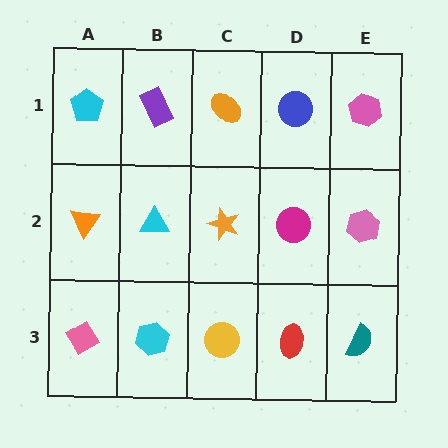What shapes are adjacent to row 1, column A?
An orange triangle (row 2, column A), a purple rectangle (row 1, column B).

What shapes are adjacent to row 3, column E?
A pink hexagon (row 2, column E), a red ellipse (row 3, column D).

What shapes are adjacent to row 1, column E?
A pink hexagon (row 2, column E), a blue circle (row 1, column D).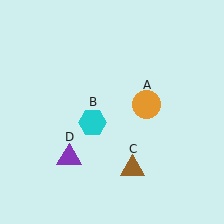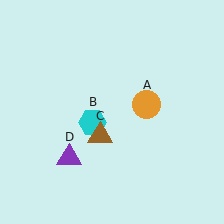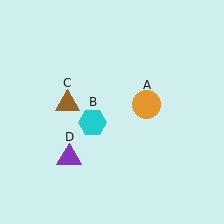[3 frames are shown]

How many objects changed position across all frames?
1 object changed position: brown triangle (object C).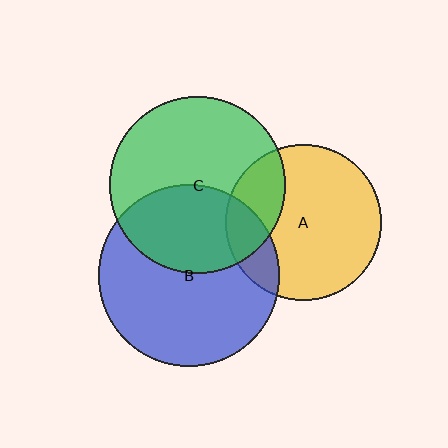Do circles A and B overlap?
Yes.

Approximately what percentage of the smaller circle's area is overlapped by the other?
Approximately 15%.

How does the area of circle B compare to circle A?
Approximately 1.4 times.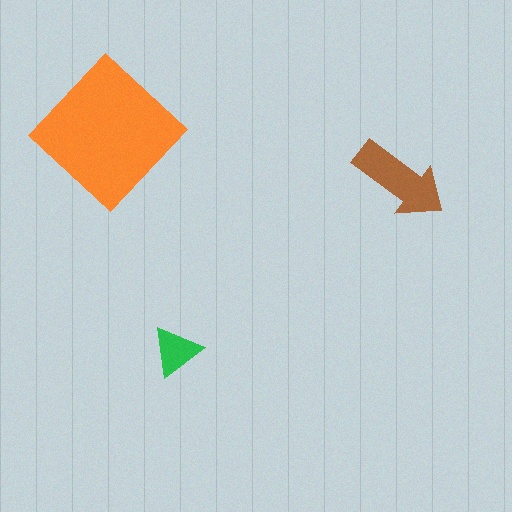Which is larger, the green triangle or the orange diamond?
The orange diamond.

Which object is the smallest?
The green triangle.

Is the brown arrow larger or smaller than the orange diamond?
Smaller.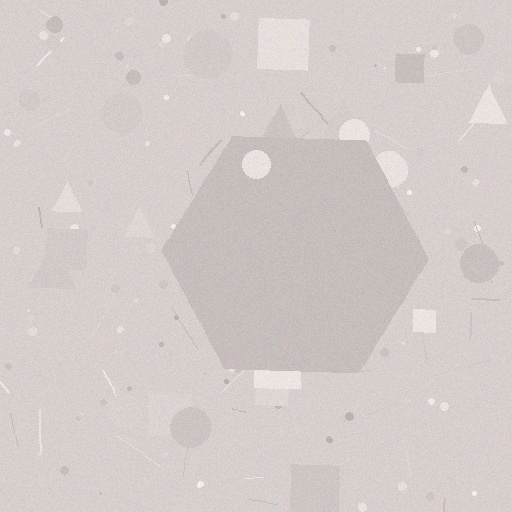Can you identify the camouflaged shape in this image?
The camouflaged shape is a hexagon.